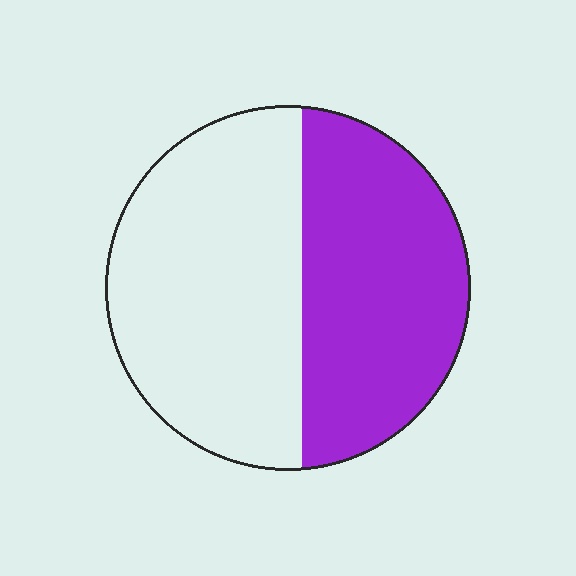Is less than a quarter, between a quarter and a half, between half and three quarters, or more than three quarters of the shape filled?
Between a quarter and a half.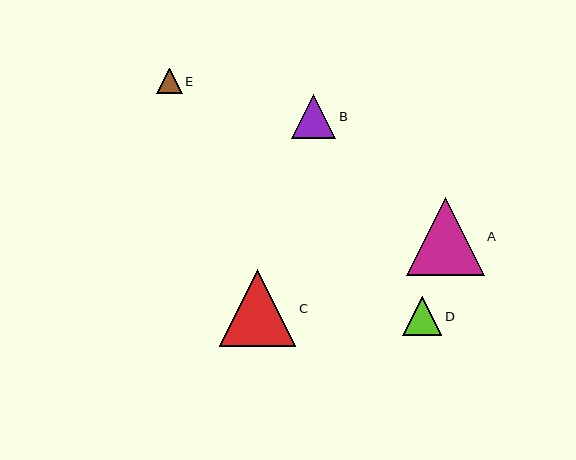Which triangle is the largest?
Triangle A is the largest with a size of approximately 78 pixels.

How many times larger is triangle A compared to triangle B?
Triangle A is approximately 1.8 times the size of triangle B.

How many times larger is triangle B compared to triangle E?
Triangle B is approximately 1.7 times the size of triangle E.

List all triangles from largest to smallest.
From largest to smallest: A, C, B, D, E.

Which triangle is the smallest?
Triangle E is the smallest with a size of approximately 26 pixels.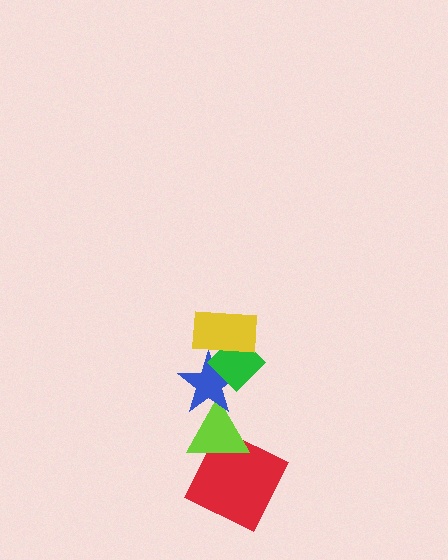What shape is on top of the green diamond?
The yellow rectangle is on top of the green diamond.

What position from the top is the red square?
The red square is 5th from the top.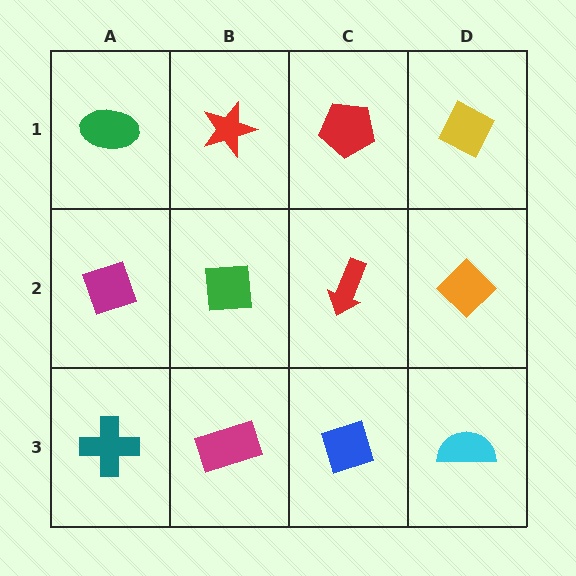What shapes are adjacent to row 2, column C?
A red pentagon (row 1, column C), a blue diamond (row 3, column C), a green square (row 2, column B), an orange diamond (row 2, column D).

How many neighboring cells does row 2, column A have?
3.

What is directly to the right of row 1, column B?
A red pentagon.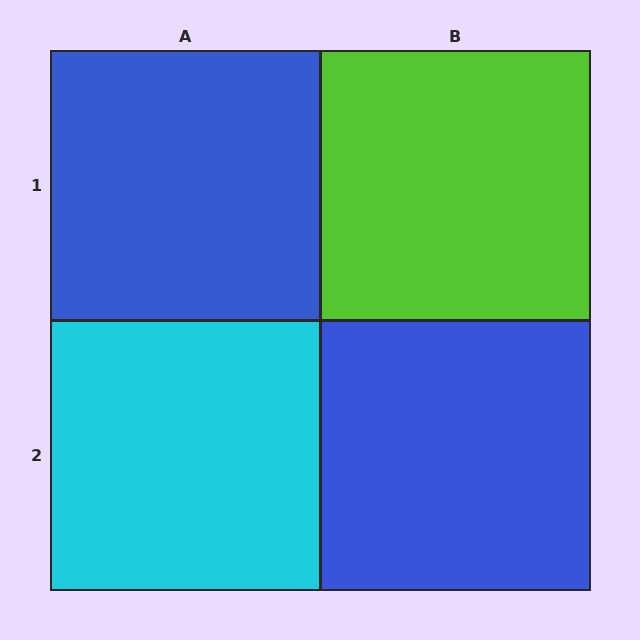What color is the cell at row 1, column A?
Blue.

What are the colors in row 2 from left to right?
Cyan, blue.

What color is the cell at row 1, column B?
Lime.